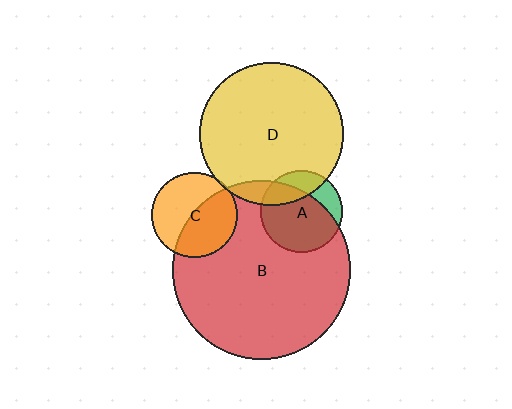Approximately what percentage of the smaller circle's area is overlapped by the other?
Approximately 30%.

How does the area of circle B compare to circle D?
Approximately 1.5 times.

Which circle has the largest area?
Circle B (red).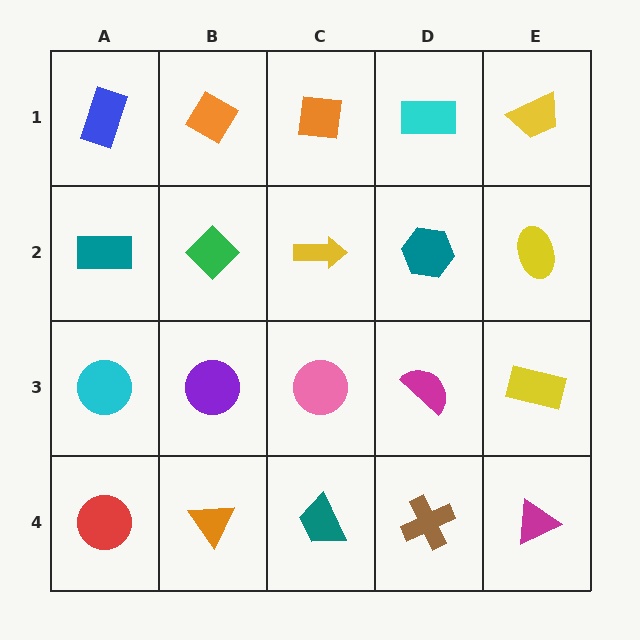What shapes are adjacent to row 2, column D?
A cyan rectangle (row 1, column D), a magenta semicircle (row 3, column D), a yellow arrow (row 2, column C), a yellow ellipse (row 2, column E).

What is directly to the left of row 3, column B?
A cyan circle.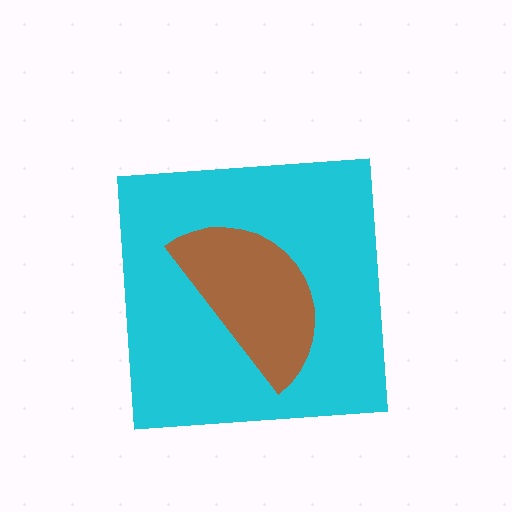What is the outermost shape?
The cyan square.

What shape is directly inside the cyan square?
The brown semicircle.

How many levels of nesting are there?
2.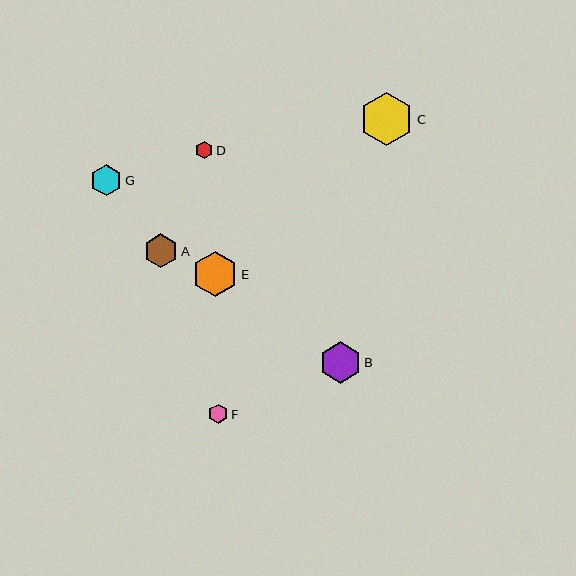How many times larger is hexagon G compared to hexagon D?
Hexagon G is approximately 1.8 times the size of hexagon D.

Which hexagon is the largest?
Hexagon C is the largest with a size of approximately 54 pixels.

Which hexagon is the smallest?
Hexagon D is the smallest with a size of approximately 18 pixels.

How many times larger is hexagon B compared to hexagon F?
Hexagon B is approximately 2.1 times the size of hexagon F.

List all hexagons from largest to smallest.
From largest to smallest: C, E, B, A, G, F, D.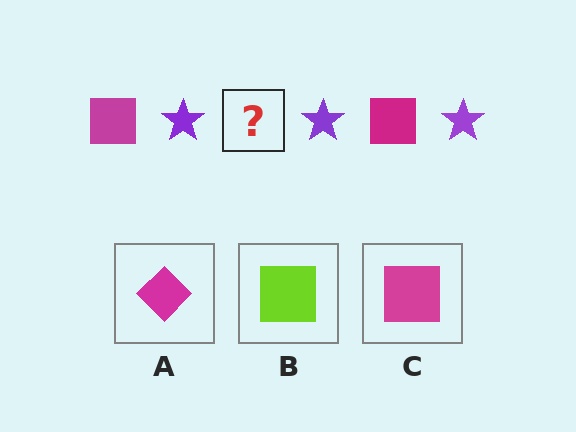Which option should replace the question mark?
Option C.